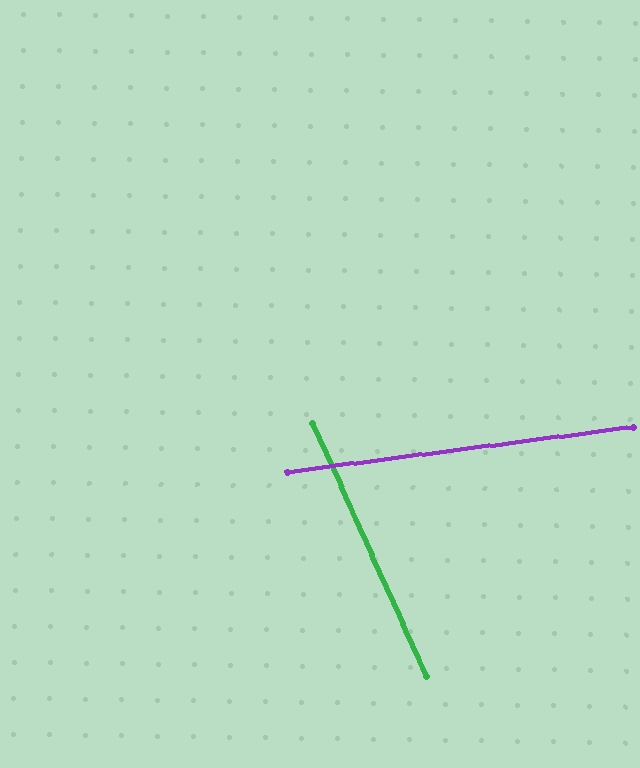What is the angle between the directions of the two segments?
Approximately 73 degrees.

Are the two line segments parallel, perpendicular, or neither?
Neither parallel nor perpendicular — they differ by about 73°.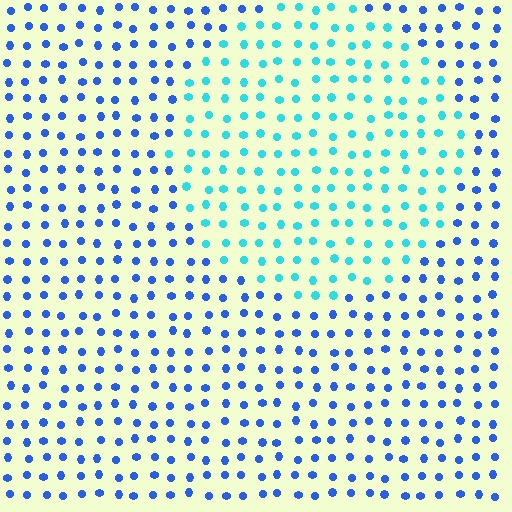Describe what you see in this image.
The image is filled with small blue elements in a uniform arrangement. A circle-shaped region is visible where the elements are tinted to a slightly different hue, forming a subtle color boundary.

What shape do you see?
I see a circle.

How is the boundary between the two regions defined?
The boundary is defined purely by a slight shift in hue (about 42 degrees). Spacing, size, and orientation are identical on both sides.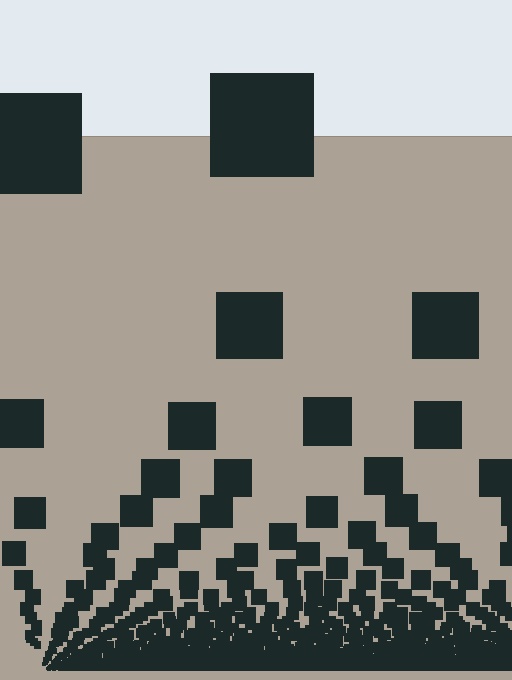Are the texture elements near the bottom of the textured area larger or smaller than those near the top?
Smaller. The gradient is inverted — elements near the bottom are smaller and denser.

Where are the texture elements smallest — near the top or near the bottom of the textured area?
Near the bottom.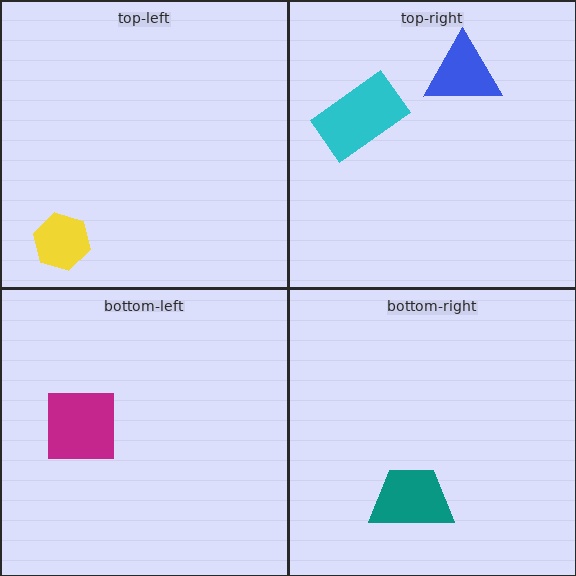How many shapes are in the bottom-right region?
1.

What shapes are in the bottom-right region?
The teal trapezoid.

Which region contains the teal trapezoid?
The bottom-right region.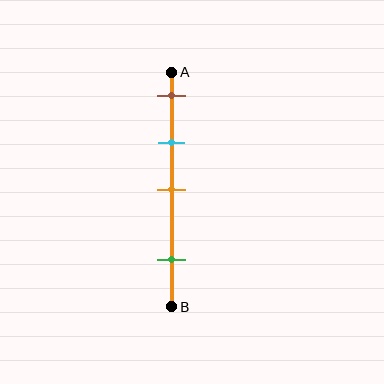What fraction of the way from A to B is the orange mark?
The orange mark is approximately 50% (0.5) of the way from A to B.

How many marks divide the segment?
There are 4 marks dividing the segment.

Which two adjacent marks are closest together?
The brown and cyan marks are the closest adjacent pair.